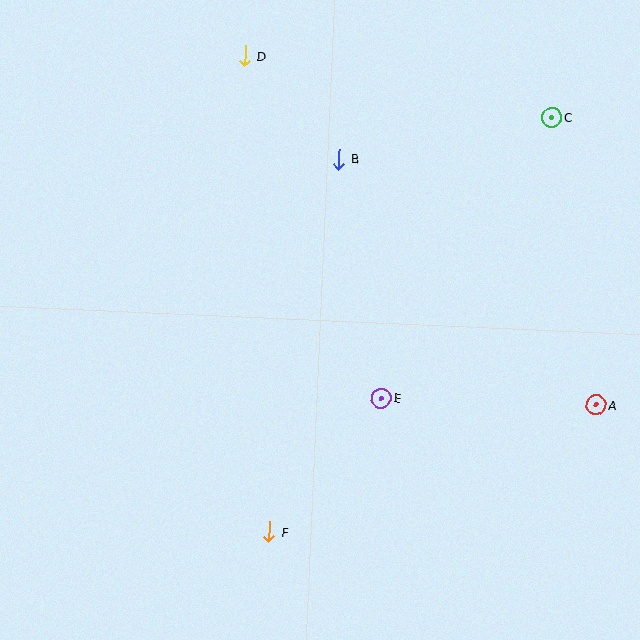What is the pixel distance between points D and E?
The distance between D and E is 368 pixels.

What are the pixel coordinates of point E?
Point E is at (381, 398).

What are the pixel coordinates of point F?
Point F is at (269, 532).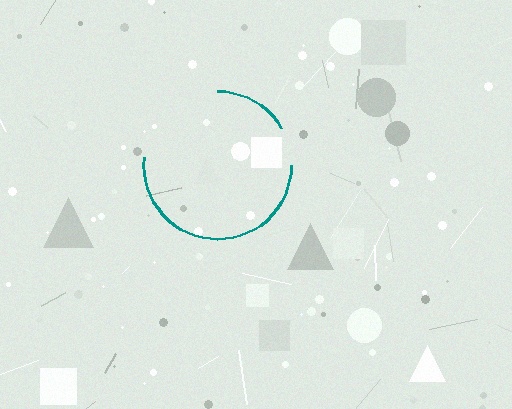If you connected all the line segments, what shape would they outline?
They would outline a circle.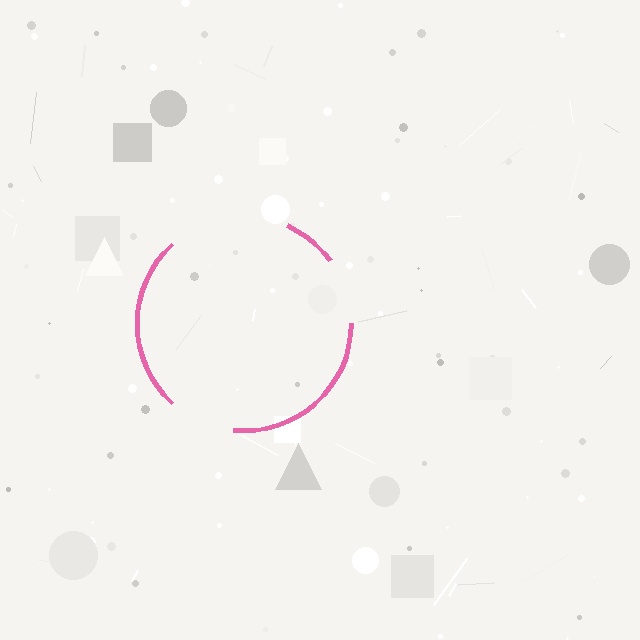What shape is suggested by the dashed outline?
The dashed outline suggests a circle.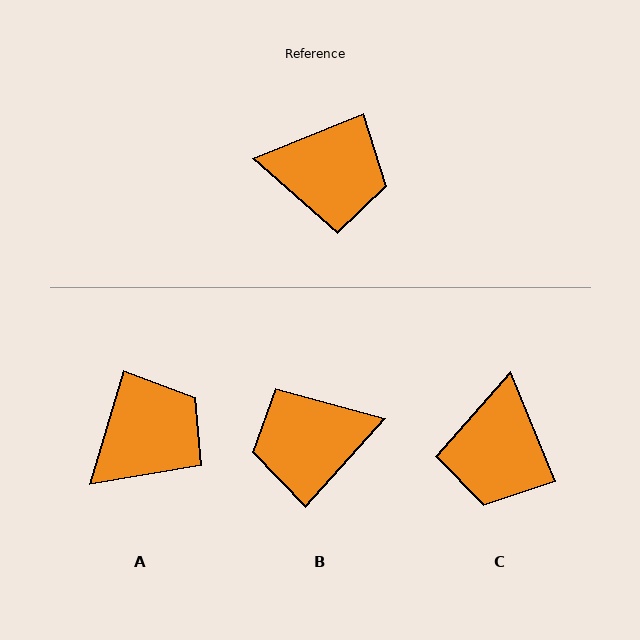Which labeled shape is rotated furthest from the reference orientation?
B, about 154 degrees away.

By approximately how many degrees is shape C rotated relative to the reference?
Approximately 89 degrees clockwise.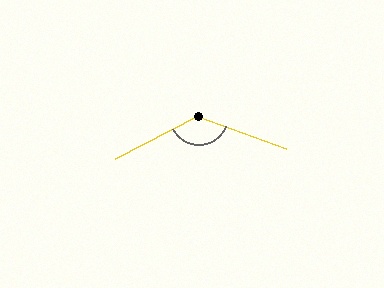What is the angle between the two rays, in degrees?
Approximately 132 degrees.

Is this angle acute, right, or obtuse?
It is obtuse.